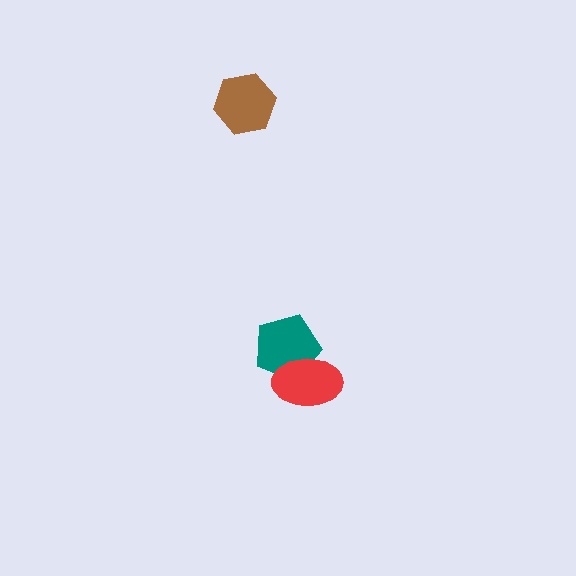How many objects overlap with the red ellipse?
1 object overlaps with the red ellipse.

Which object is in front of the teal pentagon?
The red ellipse is in front of the teal pentagon.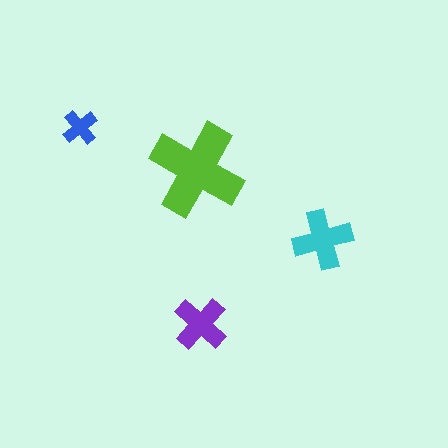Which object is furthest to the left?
The blue cross is leftmost.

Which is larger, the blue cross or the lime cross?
The lime one.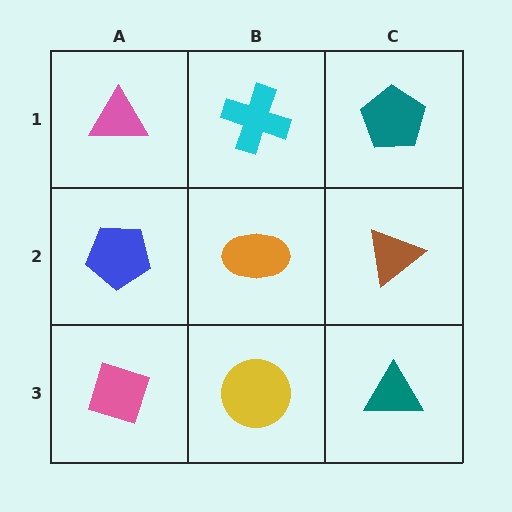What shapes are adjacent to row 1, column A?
A blue pentagon (row 2, column A), a cyan cross (row 1, column B).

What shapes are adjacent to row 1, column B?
An orange ellipse (row 2, column B), a pink triangle (row 1, column A), a teal pentagon (row 1, column C).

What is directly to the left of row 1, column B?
A pink triangle.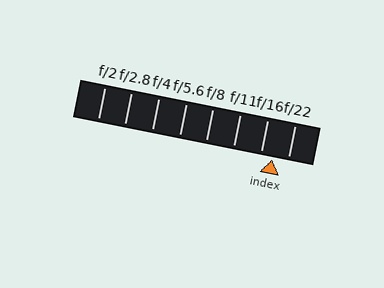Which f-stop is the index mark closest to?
The index mark is closest to f/16.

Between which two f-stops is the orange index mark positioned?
The index mark is between f/16 and f/22.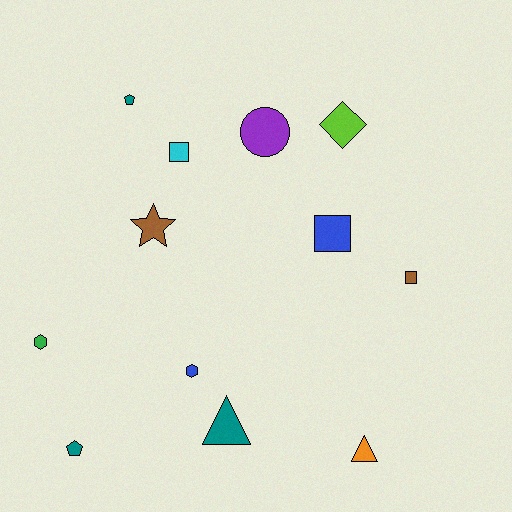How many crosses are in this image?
There are no crosses.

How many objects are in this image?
There are 12 objects.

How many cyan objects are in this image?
There is 1 cyan object.